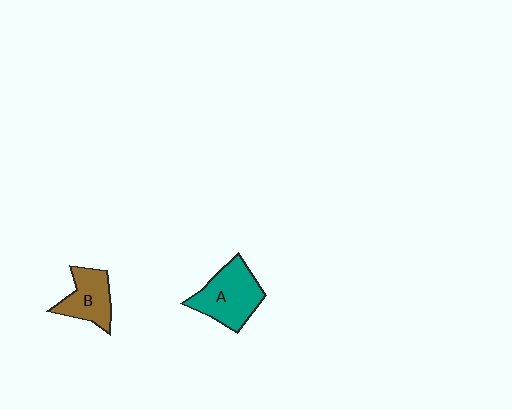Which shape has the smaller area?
Shape B (brown).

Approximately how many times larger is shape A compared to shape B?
Approximately 1.4 times.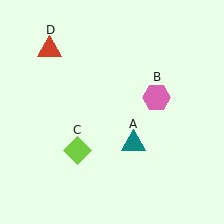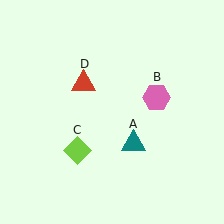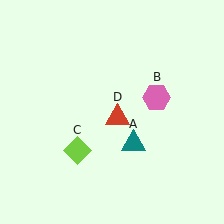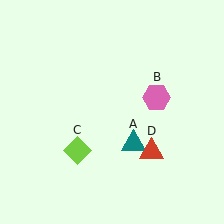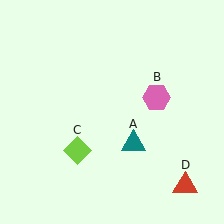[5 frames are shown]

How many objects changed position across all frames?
1 object changed position: red triangle (object D).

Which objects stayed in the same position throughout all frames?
Teal triangle (object A) and pink hexagon (object B) and lime diamond (object C) remained stationary.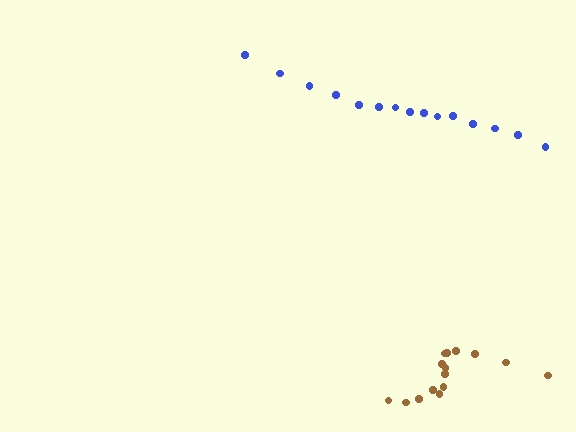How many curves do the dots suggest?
There are 2 distinct paths.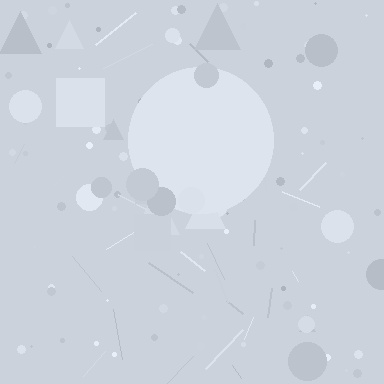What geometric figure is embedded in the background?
A circle is embedded in the background.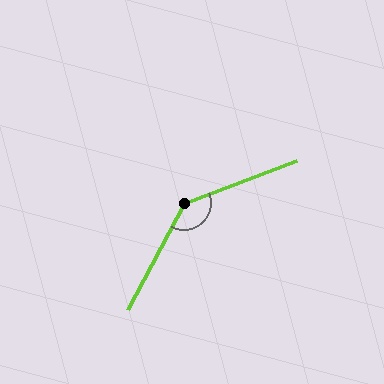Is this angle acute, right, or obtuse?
It is obtuse.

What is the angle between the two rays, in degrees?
Approximately 139 degrees.